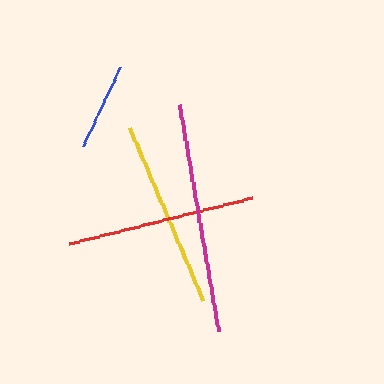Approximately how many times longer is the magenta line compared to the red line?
The magenta line is approximately 1.2 times the length of the red line.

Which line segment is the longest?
The magenta line is the longest at approximately 230 pixels.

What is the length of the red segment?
The red segment is approximately 188 pixels long.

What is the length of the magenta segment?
The magenta segment is approximately 230 pixels long.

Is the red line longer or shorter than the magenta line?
The magenta line is longer than the red line.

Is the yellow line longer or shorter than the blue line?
The yellow line is longer than the blue line.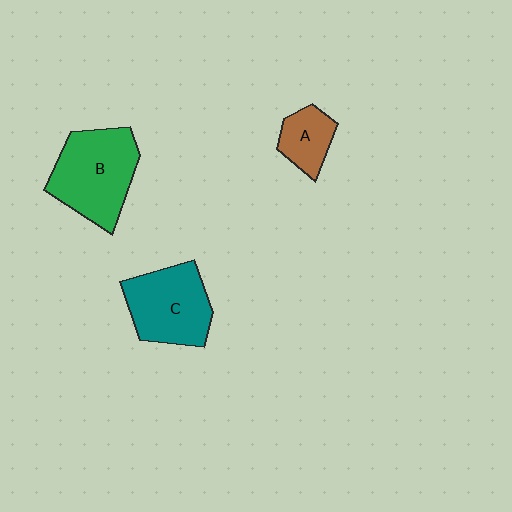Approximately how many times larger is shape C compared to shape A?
Approximately 2.0 times.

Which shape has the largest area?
Shape B (green).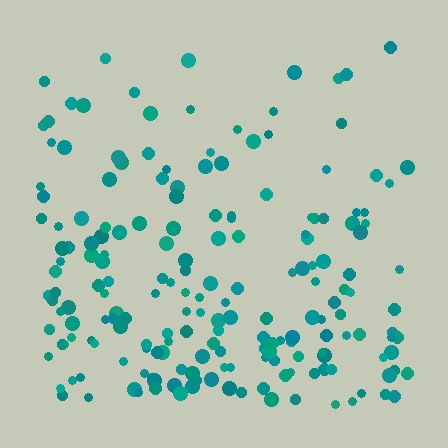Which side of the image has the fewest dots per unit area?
The top.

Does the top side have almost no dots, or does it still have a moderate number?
Still a moderate number, just noticeably fewer than the bottom.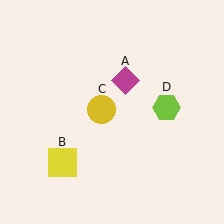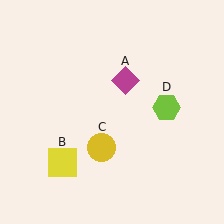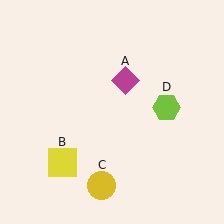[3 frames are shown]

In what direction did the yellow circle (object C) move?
The yellow circle (object C) moved down.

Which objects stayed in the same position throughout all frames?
Magenta diamond (object A) and yellow square (object B) and lime hexagon (object D) remained stationary.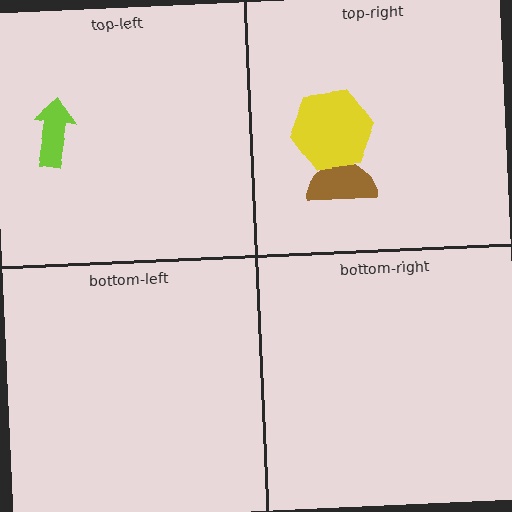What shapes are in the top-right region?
The brown semicircle, the yellow hexagon.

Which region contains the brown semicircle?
The top-right region.